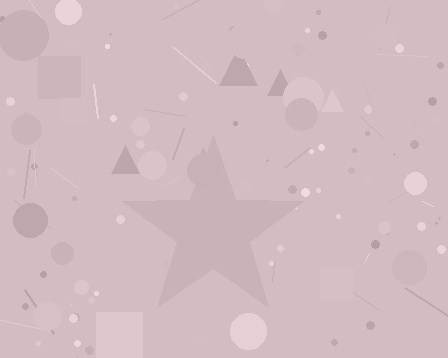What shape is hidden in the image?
A star is hidden in the image.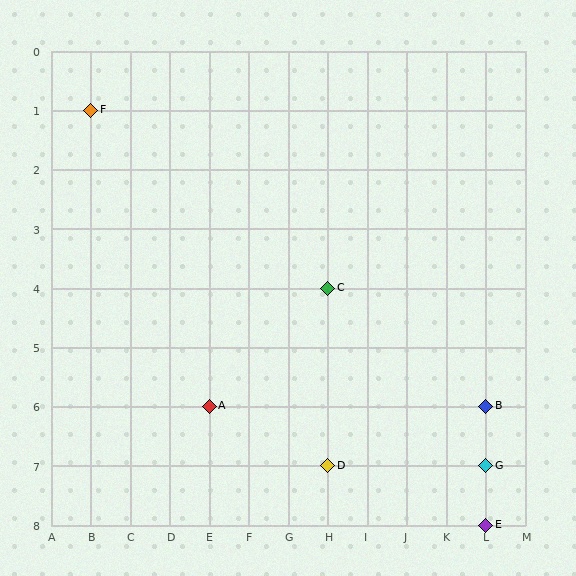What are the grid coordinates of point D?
Point D is at grid coordinates (H, 7).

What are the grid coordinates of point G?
Point G is at grid coordinates (L, 7).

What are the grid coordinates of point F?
Point F is at grid coordinates (B, 1).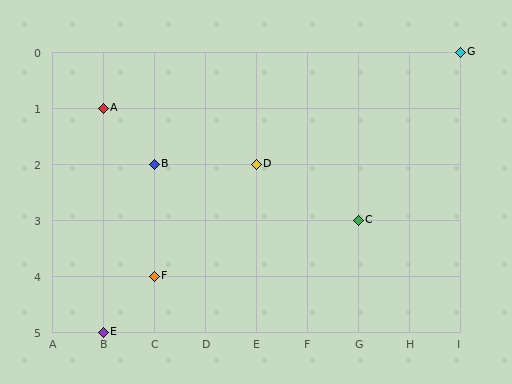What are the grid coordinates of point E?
Point E is at grid coordinates (B, 5).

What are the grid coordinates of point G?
Point G is at grid coordinates (I, 0).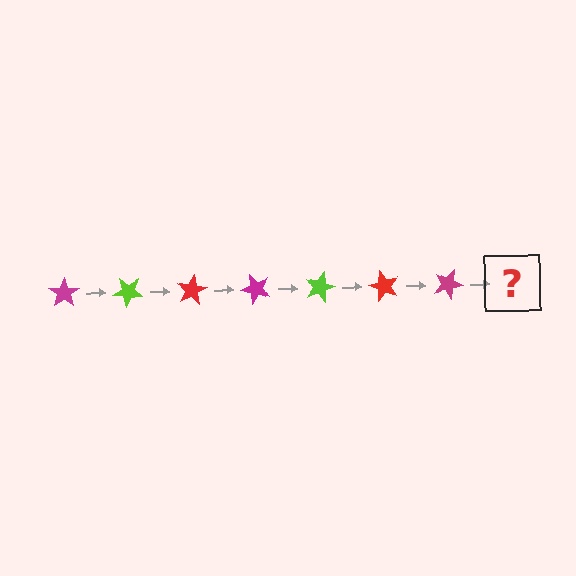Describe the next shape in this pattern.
It should be a lime star, rotated 280 degrees from the start.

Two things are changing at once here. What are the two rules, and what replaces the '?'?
The two rules are that it rotates 40 degrees each step and the color cycles through magenta, lime, and red. The '?' should be a lime star, rotated 280 degrees from the start.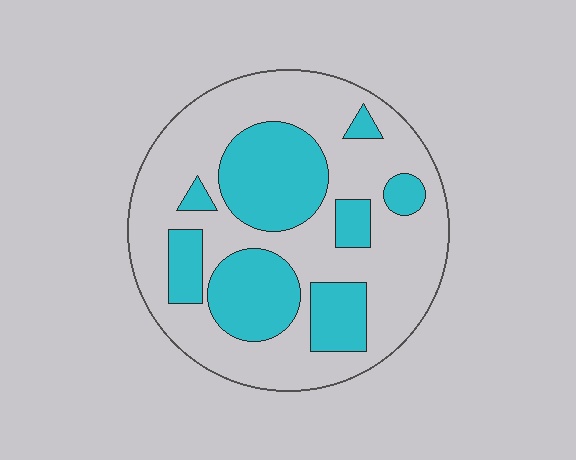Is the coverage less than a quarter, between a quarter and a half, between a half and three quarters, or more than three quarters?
Between a quarter and a half.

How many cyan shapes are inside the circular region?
8.